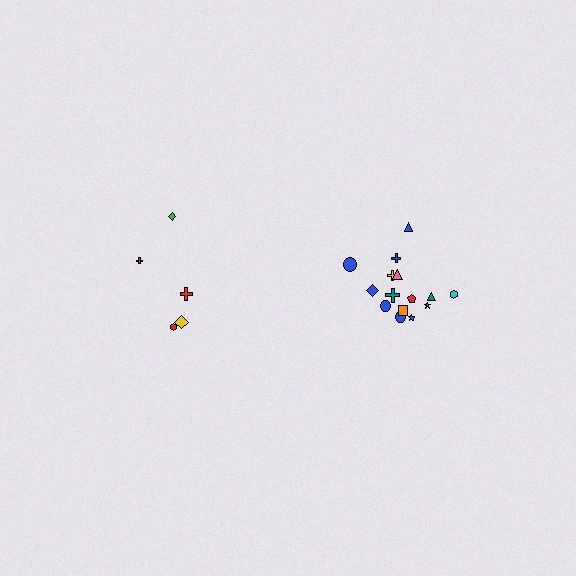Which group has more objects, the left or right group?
The right group.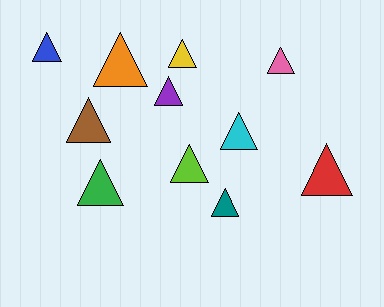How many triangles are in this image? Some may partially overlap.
There are 11 triangles.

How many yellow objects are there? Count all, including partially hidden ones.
There is 1 yellow object.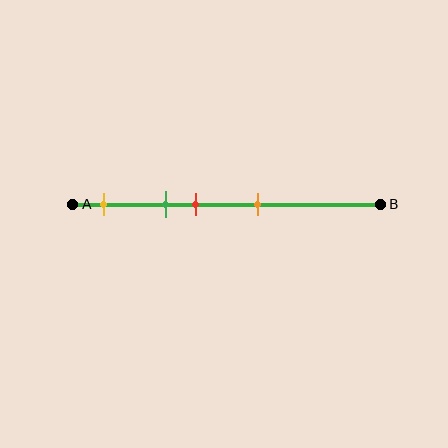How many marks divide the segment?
There are 4 marks dividing the segment.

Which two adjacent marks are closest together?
The green and red marks are the closest adjacent pair.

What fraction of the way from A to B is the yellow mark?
The yellow mark is approximately 10% (0.1) of the way from A to B.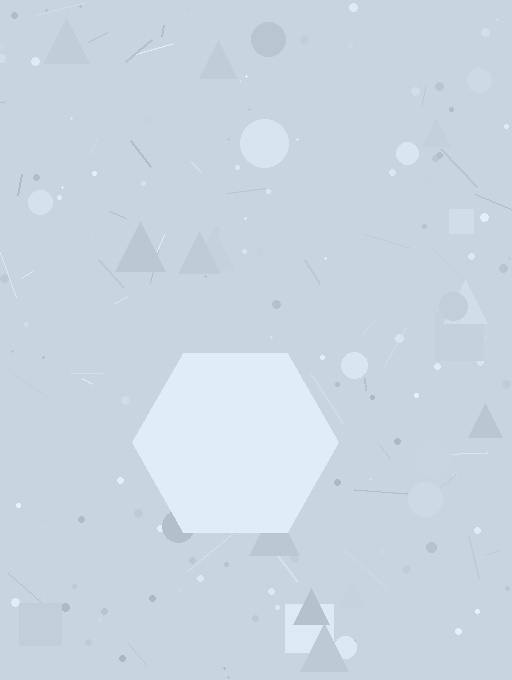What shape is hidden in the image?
A hexagon is hidden in the image.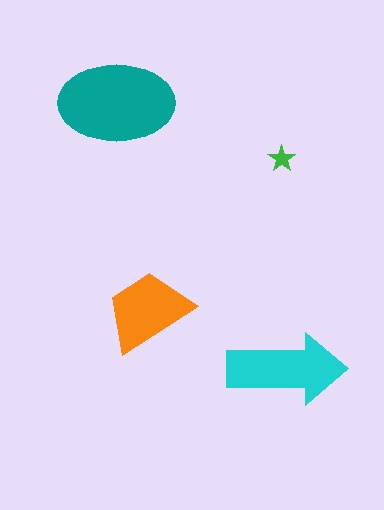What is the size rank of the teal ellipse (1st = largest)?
1st.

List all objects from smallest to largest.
The green star, the orange trapezoid, the cyan arrow, the teal ellipse.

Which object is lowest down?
The cyan arrow is bottommost.